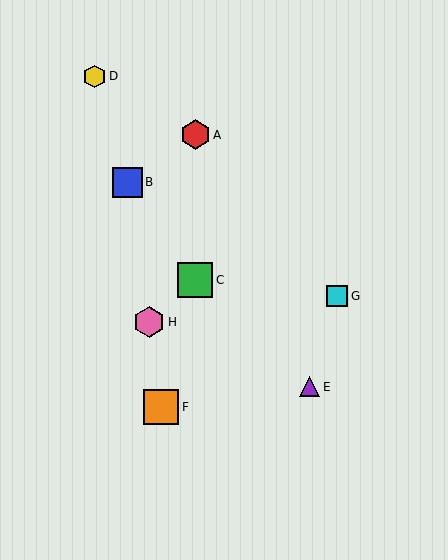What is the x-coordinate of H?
Object H is at x≈149.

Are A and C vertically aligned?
Yes, both are at x≈195.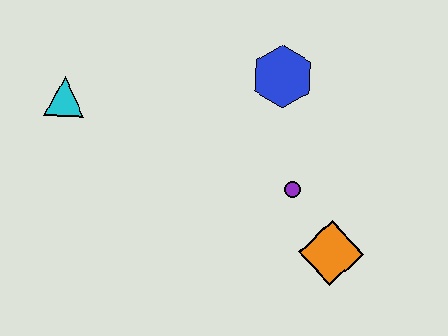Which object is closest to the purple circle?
The orange diamond is closest to the purple circle.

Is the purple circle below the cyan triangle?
Yes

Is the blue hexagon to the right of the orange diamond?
No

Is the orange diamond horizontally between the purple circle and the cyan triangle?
No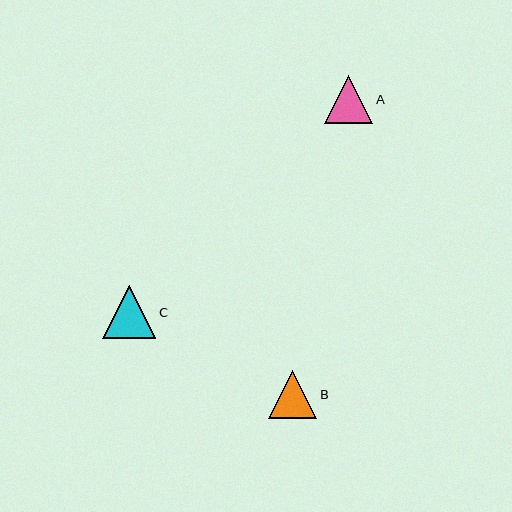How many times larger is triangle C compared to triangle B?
Triangle C is approximately 1.1 times the size of triangle B.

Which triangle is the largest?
Triangle C is the largest with a size of approximately 53 pixels.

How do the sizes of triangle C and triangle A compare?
Triangle C and triangle A are approximately the same size.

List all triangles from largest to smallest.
From largest to smallest: C, A, B.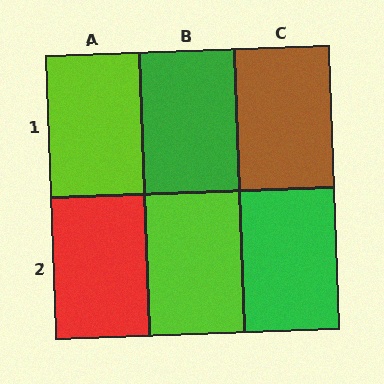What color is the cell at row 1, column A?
Lime.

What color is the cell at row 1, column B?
Green.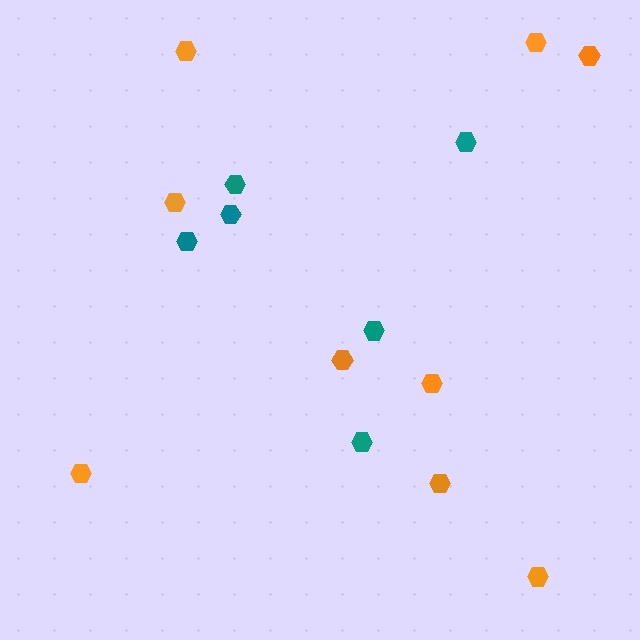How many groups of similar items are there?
There are 2 groups: one group of orange hexagons (9) and one group of teal hexagons (6).